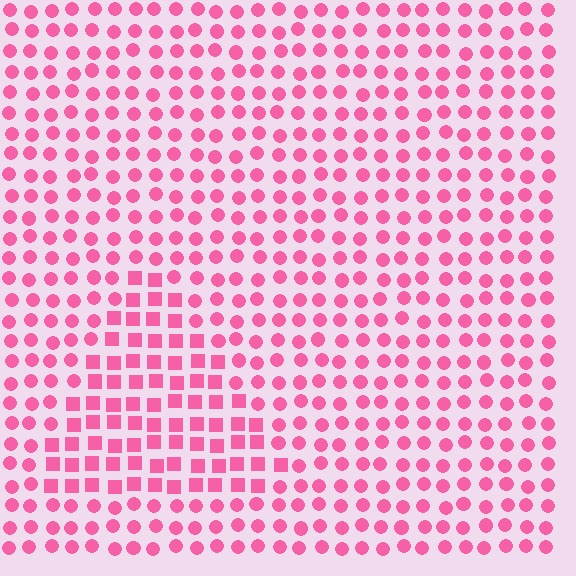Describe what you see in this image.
The image is filled with small pink elements arranged in a uniform grid. A triangle-shaped region contains squares, while the surrounding area contains circles. The boundary is defined purely by the change in element shape.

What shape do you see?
I see a triangle.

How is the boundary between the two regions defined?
The boundary is defined by a change in element shape: squares inside vs. circles outside. All elements share the same color and spacing.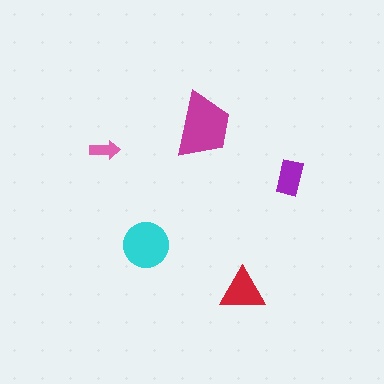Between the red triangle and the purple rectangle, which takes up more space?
The red triangle.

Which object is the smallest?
The pink arrow.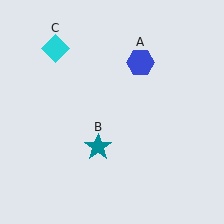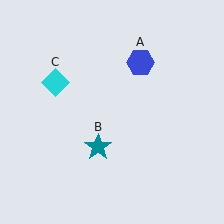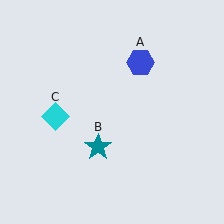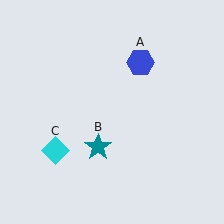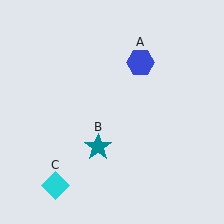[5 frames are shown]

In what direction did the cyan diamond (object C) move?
The cyan diamond (object C) moved down.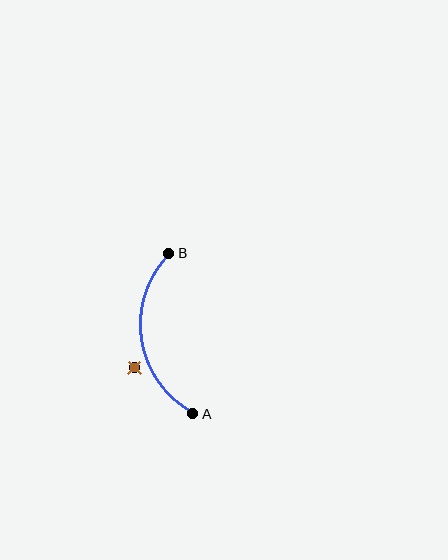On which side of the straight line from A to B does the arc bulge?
The arc bulges to the left of the straight line connecting A and B.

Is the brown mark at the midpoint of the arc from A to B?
No — the brown mark does not lie on the arc at all. It sits slightly outside the curve.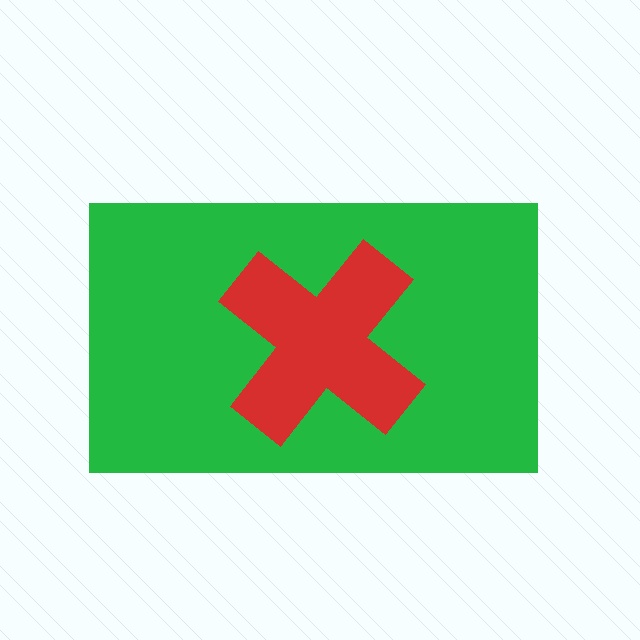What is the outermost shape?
The green rectangle.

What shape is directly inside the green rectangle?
The red cross.